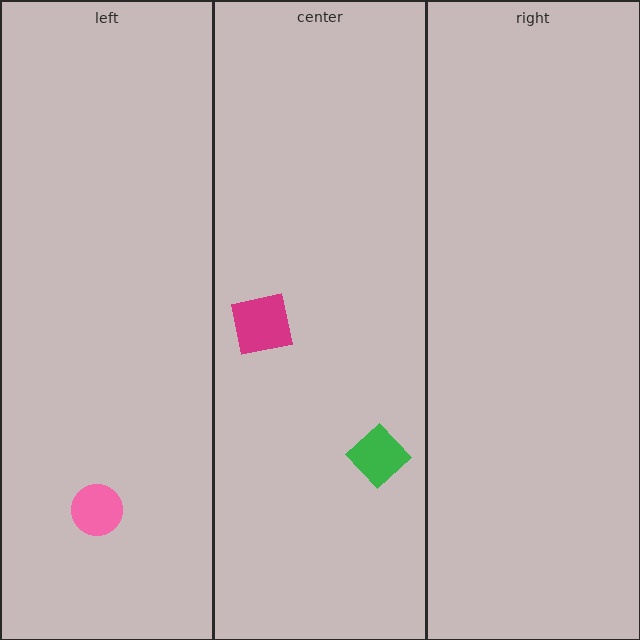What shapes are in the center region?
The green diamond, the magenta square.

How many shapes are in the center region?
2.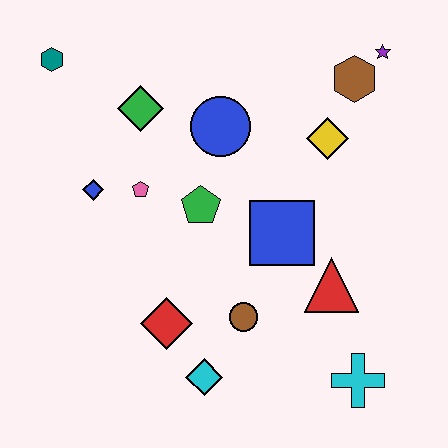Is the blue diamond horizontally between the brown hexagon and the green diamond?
No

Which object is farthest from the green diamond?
The cyan cross is farthest from the green diamond.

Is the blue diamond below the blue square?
No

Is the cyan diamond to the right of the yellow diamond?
No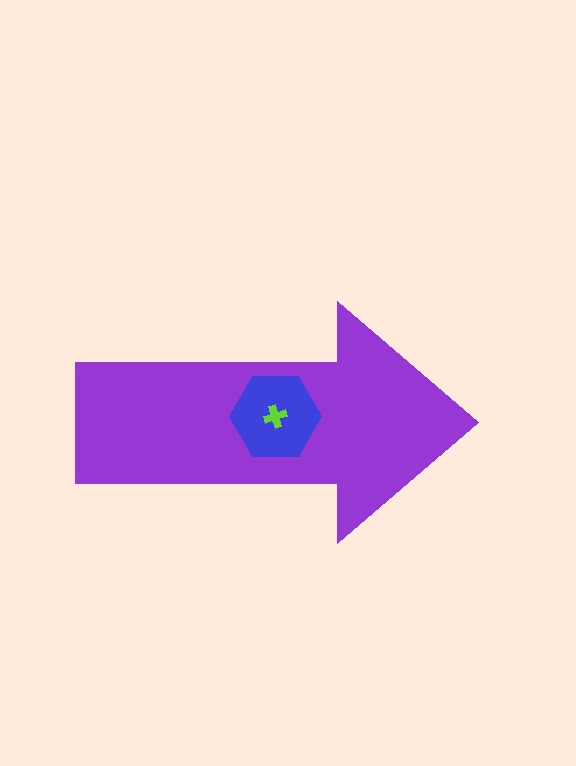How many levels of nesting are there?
3.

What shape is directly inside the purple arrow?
The blue hexagon.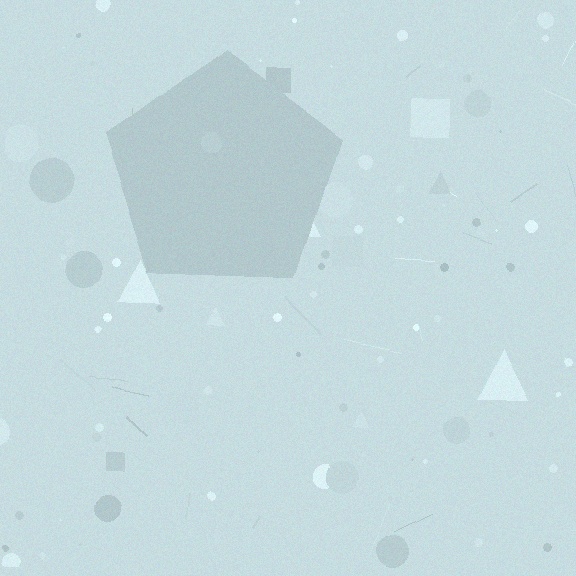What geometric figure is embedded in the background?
A pentagon is embedded in the background.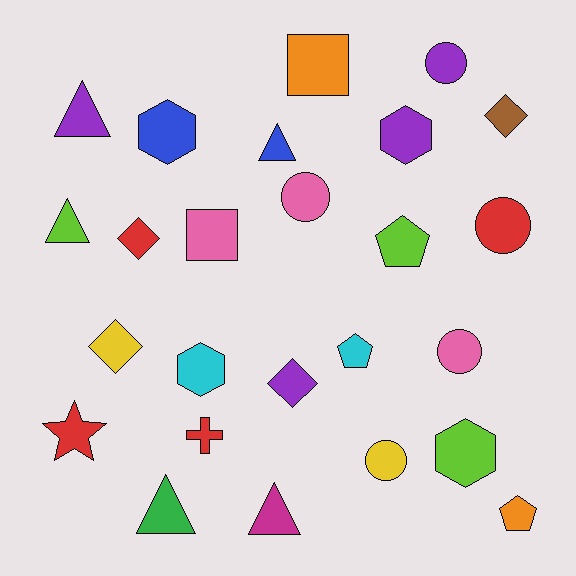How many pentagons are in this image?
There are 3 pentagons.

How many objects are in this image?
There are 25 objects.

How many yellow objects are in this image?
There are 2 yellow objects.